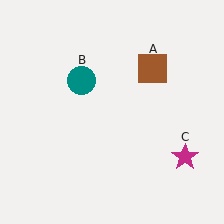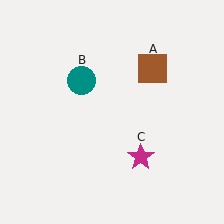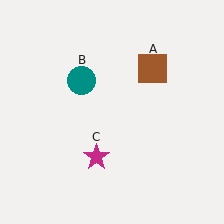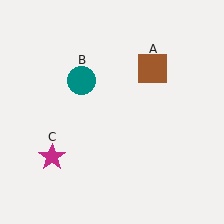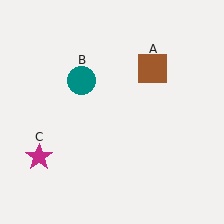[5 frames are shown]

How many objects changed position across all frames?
1 object changed position: magenta star (object C).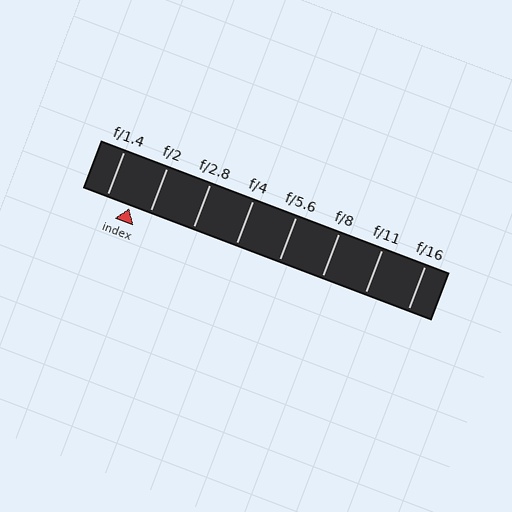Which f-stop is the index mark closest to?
The index mark is closest to f/2.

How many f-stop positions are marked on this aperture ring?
There are 8 f-stop positions marked.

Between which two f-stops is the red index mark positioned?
The index mark is between f/1.4 and f/2.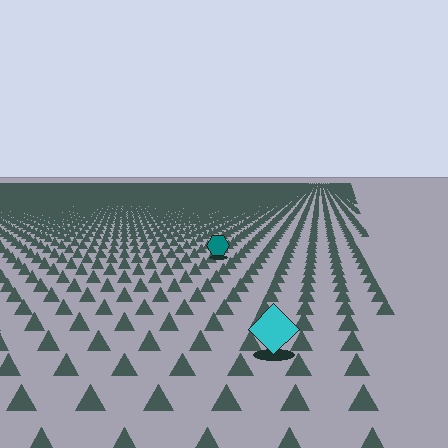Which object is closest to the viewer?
The cyan diamond is closest. The texture marks near it are larger and more spread out.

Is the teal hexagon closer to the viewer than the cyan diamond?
No. The cyan diamond is closer — you can tell from the texture gradient: the ground texture is coarser near it.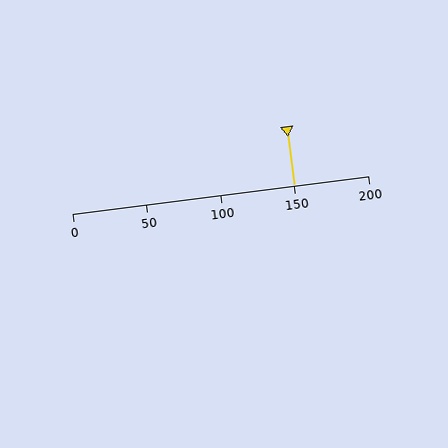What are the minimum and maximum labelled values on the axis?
The axis runs from 0 to 200.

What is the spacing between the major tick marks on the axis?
The major ticks are spaced 50 apart.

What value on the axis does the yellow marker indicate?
The marker indicates approximately 150.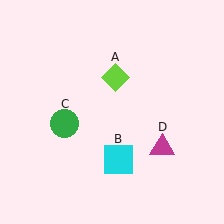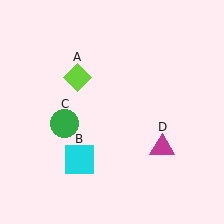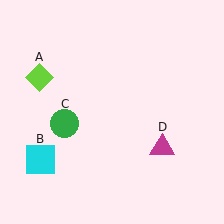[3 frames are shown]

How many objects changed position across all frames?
2 objects changed position: lime diamond (object A), cyan square (object B).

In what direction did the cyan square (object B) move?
The cyan square (object B) moved left.